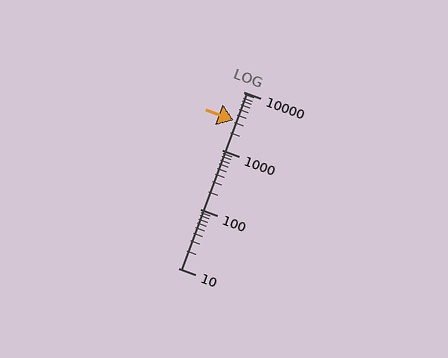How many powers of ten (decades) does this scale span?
The scale spans 3 decades, from 10 to 10000.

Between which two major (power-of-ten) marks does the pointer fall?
The pointer is between 1000 and 10000.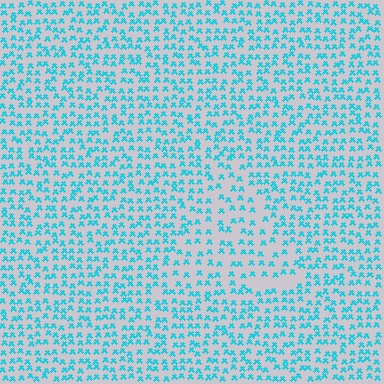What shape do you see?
I see a triangle.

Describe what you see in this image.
The image contains small cyan elements arranged at two different densities. A triangle-shaped region is visible where the elements are less densely packed than the surrounding area.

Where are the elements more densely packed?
The elements are more densely packed outside the triangle boundary.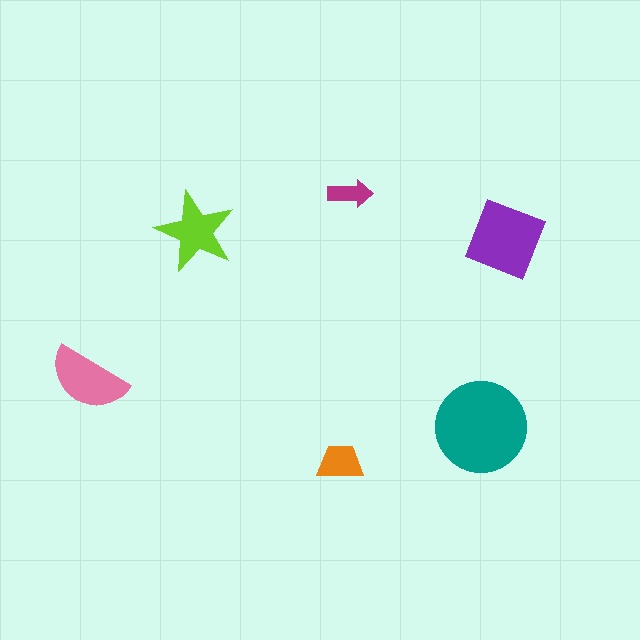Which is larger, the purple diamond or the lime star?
The purple diamond.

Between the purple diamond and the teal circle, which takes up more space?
The teal circle.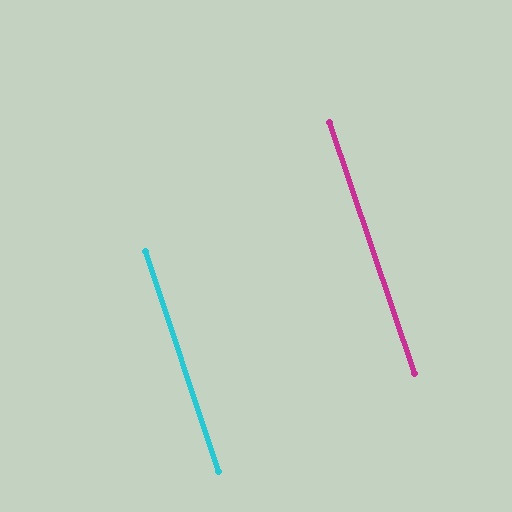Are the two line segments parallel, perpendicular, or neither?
Parallel — their directions differ by only 0.2°.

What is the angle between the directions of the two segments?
Approximately 0 degrees.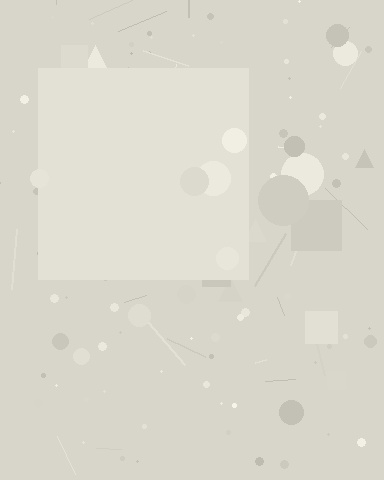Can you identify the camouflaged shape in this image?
The camouflaged shape is a square.